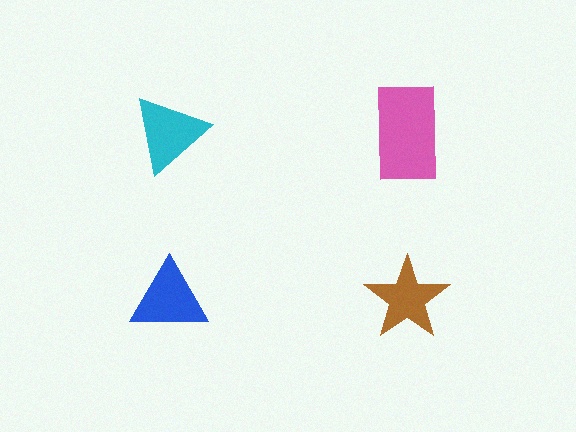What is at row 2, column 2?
A brown star.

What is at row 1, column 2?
A pink rectangle.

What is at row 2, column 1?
A blue triangle.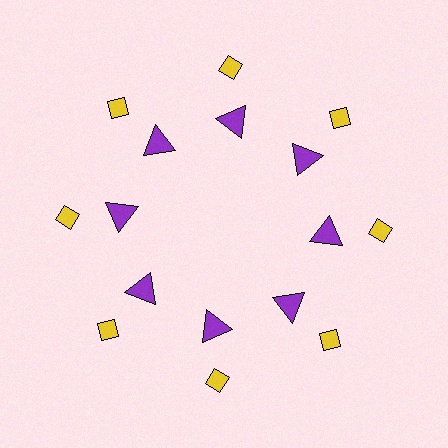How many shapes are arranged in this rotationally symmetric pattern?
There are 16 shapes, arranged in 8 groups of 2.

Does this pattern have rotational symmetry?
Yes, this pattern has 8-fold rotational symmetry. It looks the same after rotating 45 degrees around the center.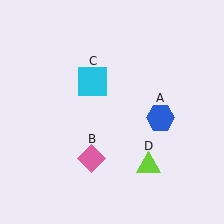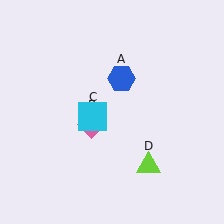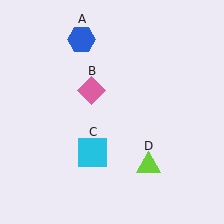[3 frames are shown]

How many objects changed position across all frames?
3 objects changed position: blue hexagon (object A), pink diamond (object B), cyan square (object C).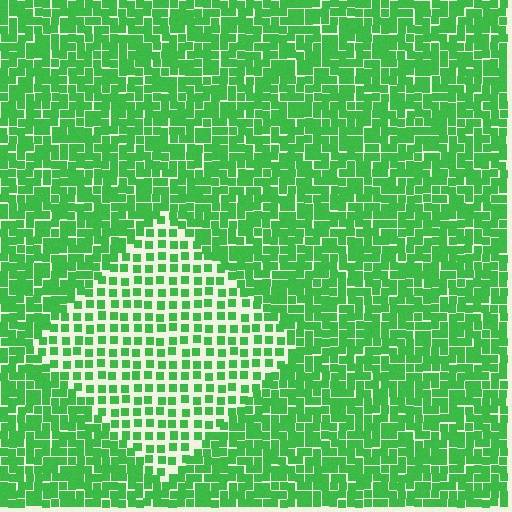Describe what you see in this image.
The image contains small green elements arranged at two different densities. A diamond-shaped region is visible where the elements are less densely packed than the surrounding area.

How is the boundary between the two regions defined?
The boundary is defined by a change in element density (approximately 2.0x ratio). All elements are the same color, size, and shape.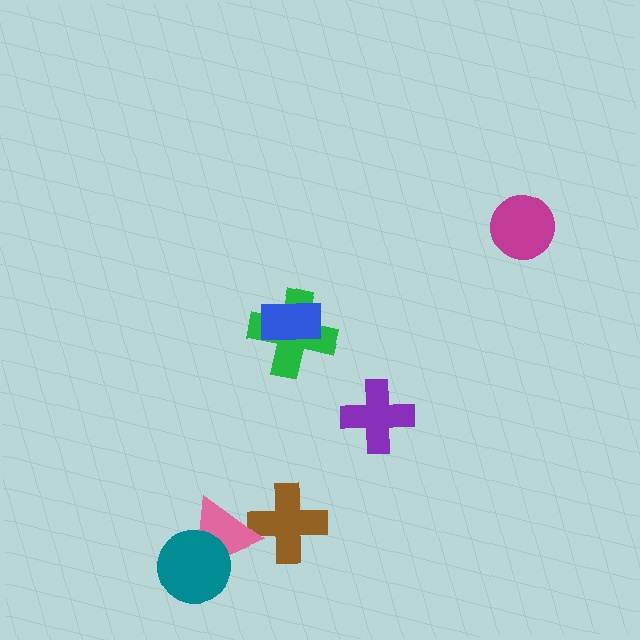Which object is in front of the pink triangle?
The teal circle is in front of the pink triangle.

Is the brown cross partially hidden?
Yes, it is partially covered by another shape.